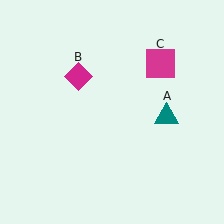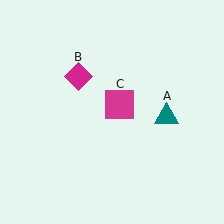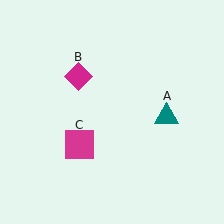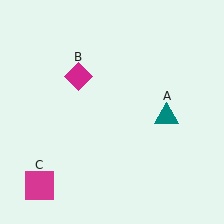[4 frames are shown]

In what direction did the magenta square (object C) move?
The magenta square (object C) moved down and to the left.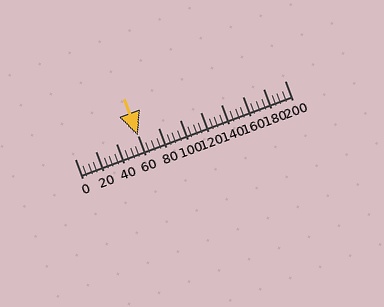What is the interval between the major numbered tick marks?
The major tick marks are spaced 20 units apart.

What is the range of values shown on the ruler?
The ruler shows values from 0 to 200.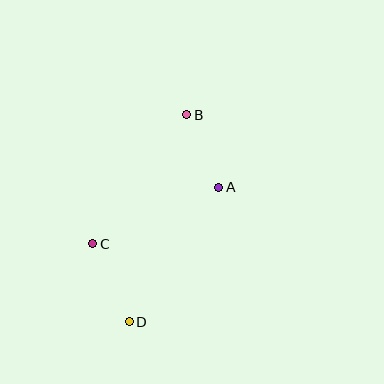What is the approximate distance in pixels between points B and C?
The distance between B and C is approximately 160 pixels.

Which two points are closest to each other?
Points A and B are closest to each other.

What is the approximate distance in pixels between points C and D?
The distance between C and D is approximately 86 pixels.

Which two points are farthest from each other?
Points B and D are farthest from each other.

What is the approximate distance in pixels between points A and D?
The distance between A and D is approximately 162 pixels.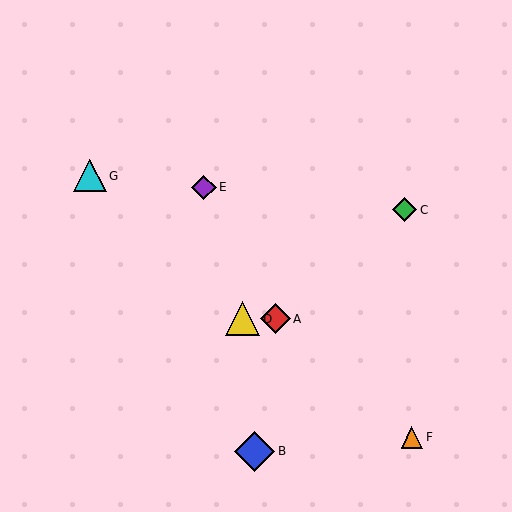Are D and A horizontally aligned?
Yes, both are at y≈319.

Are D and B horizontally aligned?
No, D is at y≈319 and B is at y≈451.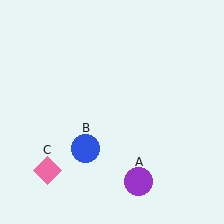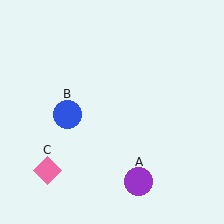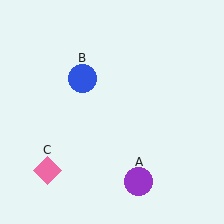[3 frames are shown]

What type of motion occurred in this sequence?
The blue circle (object B) rotated clockwise around the center of the scene.